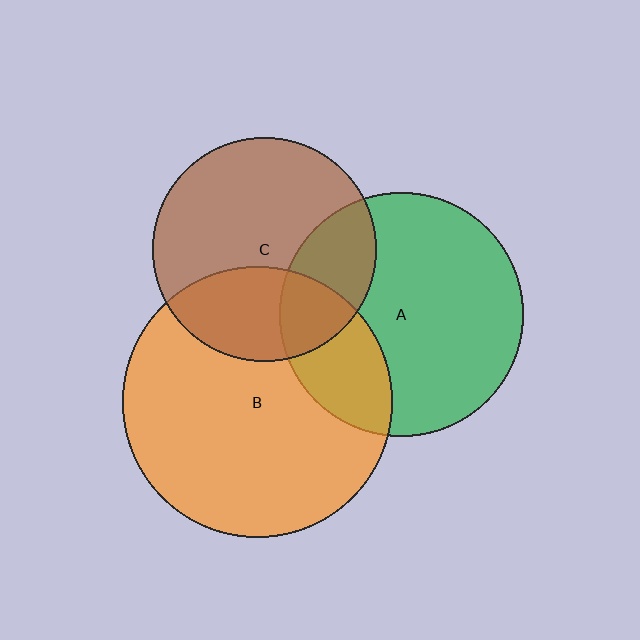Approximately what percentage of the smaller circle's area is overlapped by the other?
Approximately 25%.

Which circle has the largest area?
Circle B (orange).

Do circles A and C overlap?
Yes.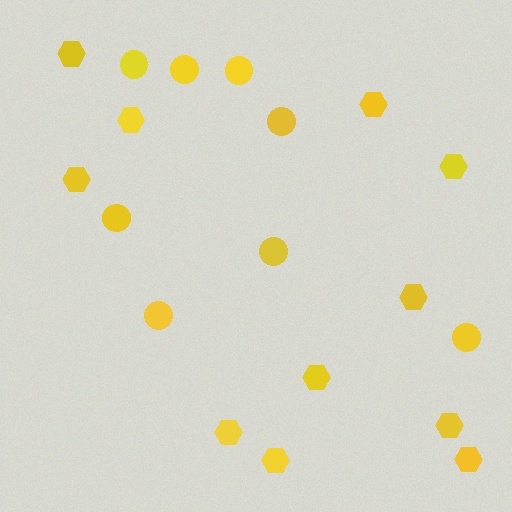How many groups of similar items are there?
There are 2 groups: one group of hexagons (11) and one group of circles (8).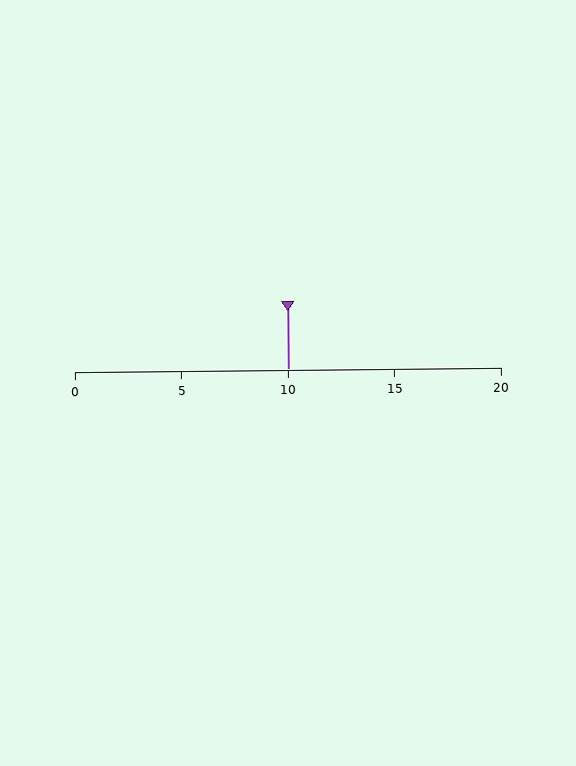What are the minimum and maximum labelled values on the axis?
The axis runs from 0 to 20.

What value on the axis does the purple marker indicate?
The marker indicates approximately 10.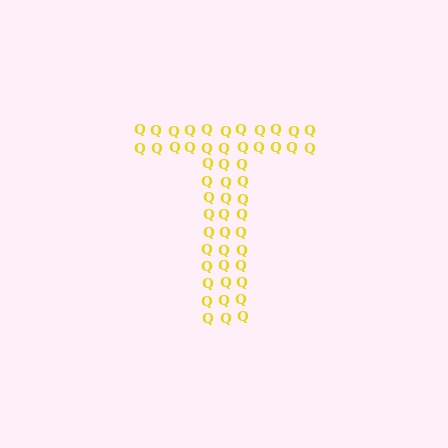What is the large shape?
The large shape is the letter T.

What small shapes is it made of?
It is made of small letter Q's.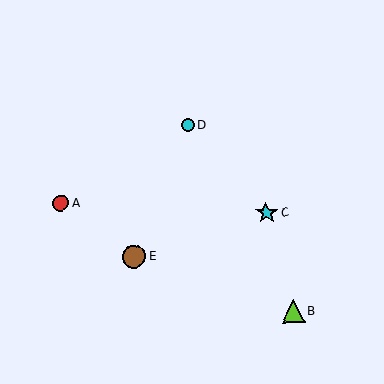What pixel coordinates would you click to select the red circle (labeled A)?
Click at (61, 203) to select the red circle A.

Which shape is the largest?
The brown circle (labeled E) is the largest.